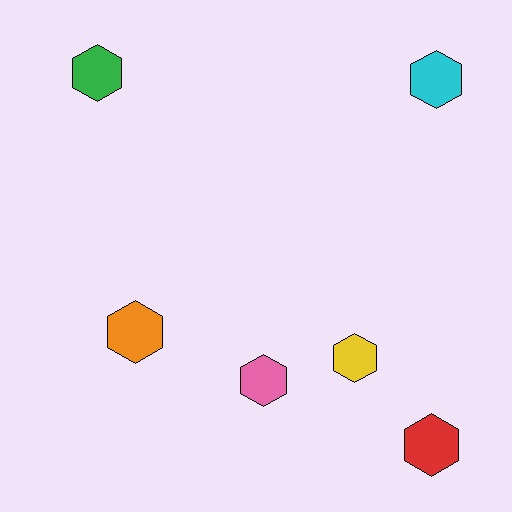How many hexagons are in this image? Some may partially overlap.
There are 6 hexagons.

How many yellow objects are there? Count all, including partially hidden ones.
There is 1 yellow object.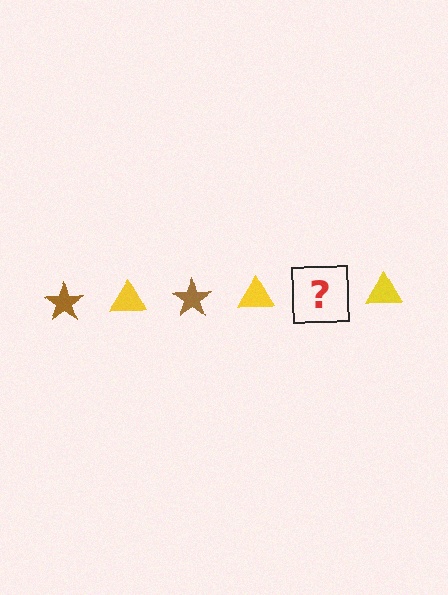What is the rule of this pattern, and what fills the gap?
The rule is that the pattern alternates between brown star and yellow triangle. The gap should be filled with a brown star.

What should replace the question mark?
The question mark should be replaced with a brown star.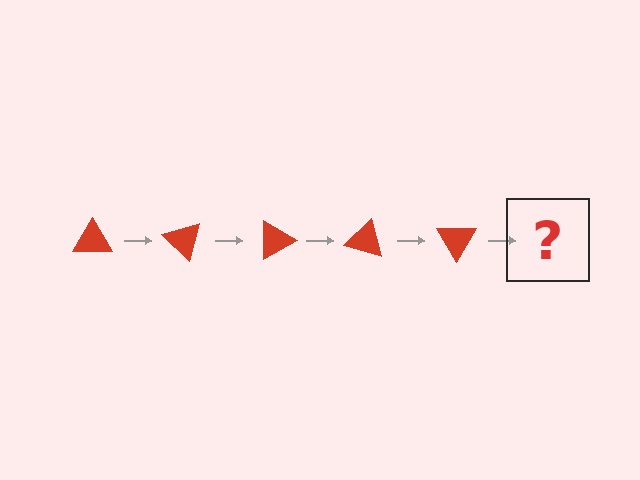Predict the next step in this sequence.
The next step is a red triangle rotated 225 degrees.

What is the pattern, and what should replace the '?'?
The pattern is that the triangle rotates 45 degrees each step. The '?' should be a red triangle rotated 225 degrees.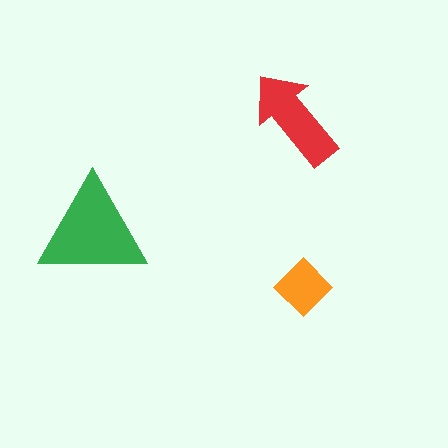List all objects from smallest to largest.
The orange diamond, the red arrow, the green triangle.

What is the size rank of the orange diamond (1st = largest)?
3rd.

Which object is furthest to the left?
The green triangle is leftmost.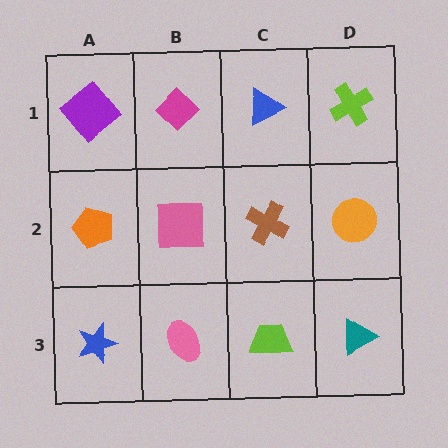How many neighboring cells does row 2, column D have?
3.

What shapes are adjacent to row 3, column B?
A pink square (row 2, column B), a blue star (row 3, column A), a lime trapezoid (row 3, column C).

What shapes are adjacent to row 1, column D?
An orange circle (row 2, column D), a blue triangle (row 1, column C).